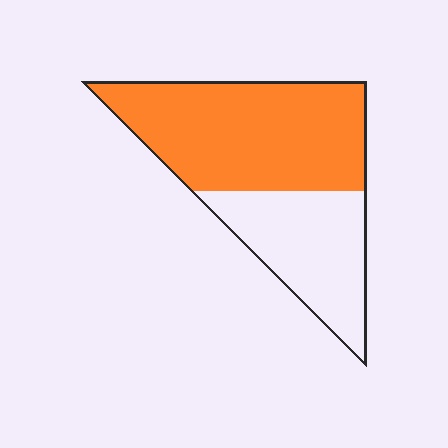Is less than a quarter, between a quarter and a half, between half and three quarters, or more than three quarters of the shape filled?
Between half and three quarters.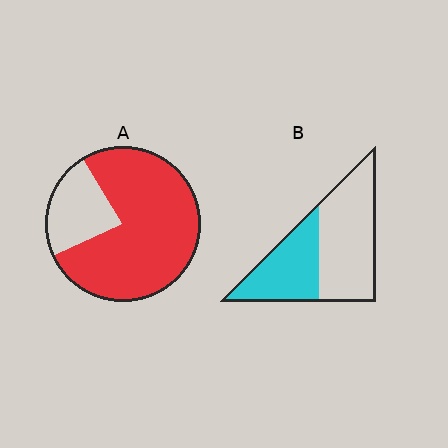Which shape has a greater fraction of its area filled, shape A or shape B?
Shape A.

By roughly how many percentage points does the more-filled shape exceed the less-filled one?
By roughly 35 percentage points (A over B).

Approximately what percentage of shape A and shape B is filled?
A is approximately 75% and B is approximately 40%.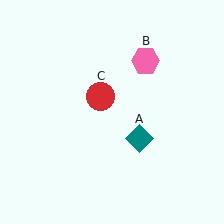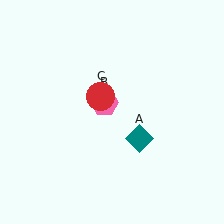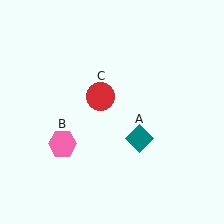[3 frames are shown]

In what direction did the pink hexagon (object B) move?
The pink hexagon (object B) moved down and to the left.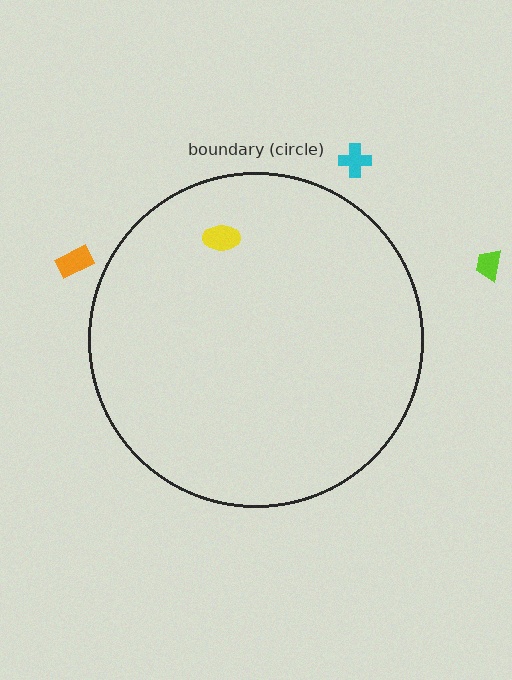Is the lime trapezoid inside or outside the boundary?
Outside.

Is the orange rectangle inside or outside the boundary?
Outside.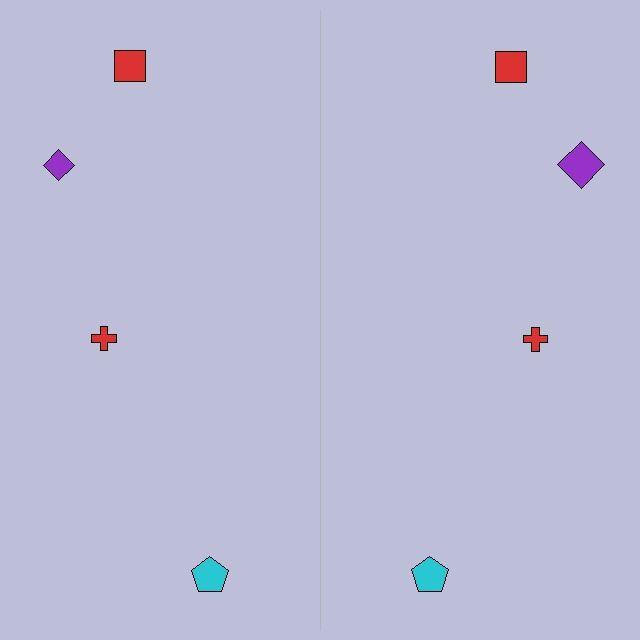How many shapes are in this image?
There are 8 shapes in this image.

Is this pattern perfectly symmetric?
No, the pattern is not perfectly symmetric. The purple diamond on the right side has a different size than its mirror counterpart.